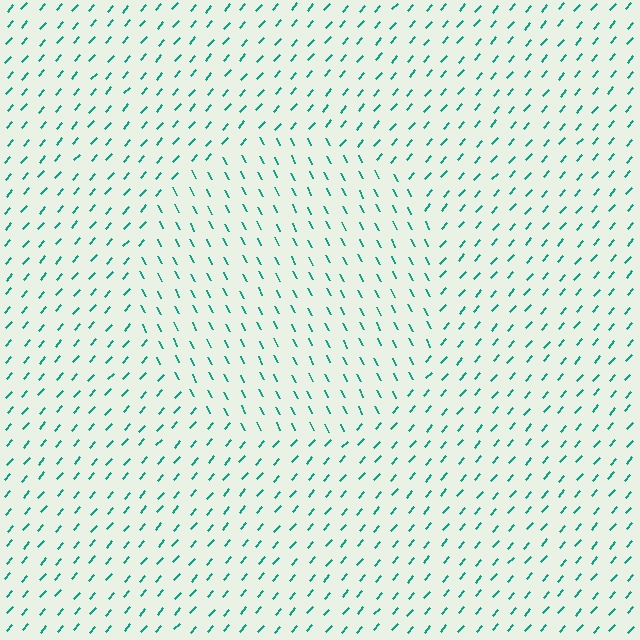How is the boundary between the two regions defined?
The boundary is defined purely by a change in line orientation (approximately 68 degrees difference). All lines are the same color and thickness.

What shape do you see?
I see a circle.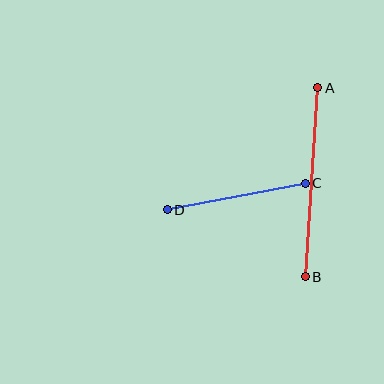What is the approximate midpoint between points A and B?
The midpoint is at approximately (311, 182) pixels.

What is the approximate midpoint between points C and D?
The midpoint is at approximately (236, 197) pixels.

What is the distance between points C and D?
The distance is approximately 140 pixels.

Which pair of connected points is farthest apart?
Points A and B are farthest apart.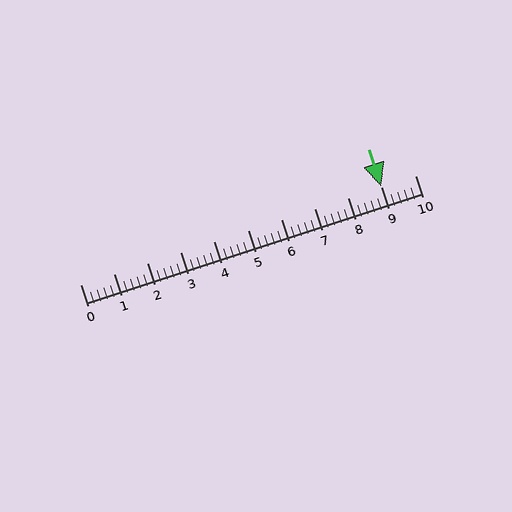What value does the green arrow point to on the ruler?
The green arrow points to approximately 9.0.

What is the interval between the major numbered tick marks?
The major tick marks are spaced 1 units apart.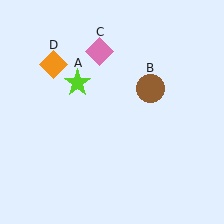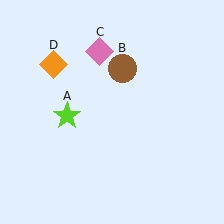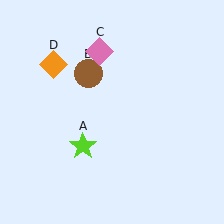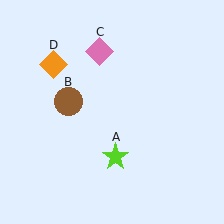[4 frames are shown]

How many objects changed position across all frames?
2 objects changed position: lime star (object A), brown circle (object B).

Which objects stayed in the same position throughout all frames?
Pink diamond (object C) and orange diamond (object D) remained stationary.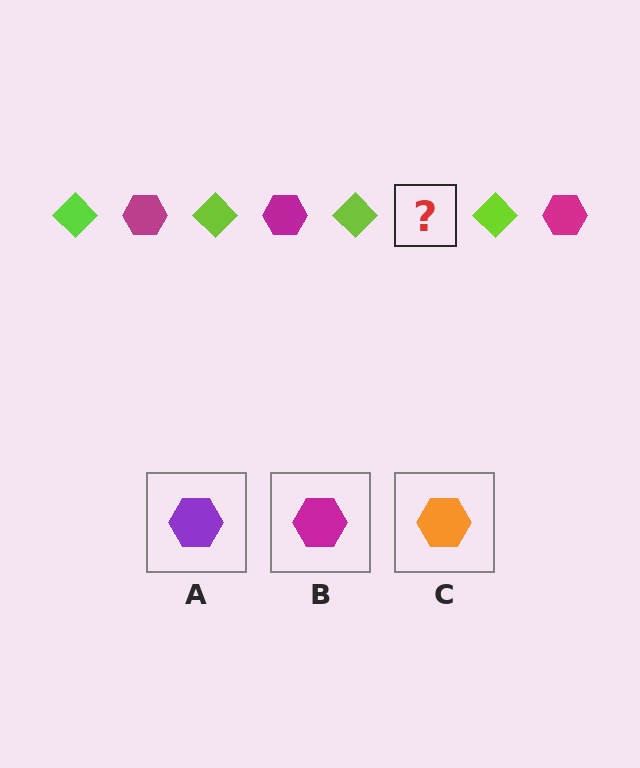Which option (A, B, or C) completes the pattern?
B.